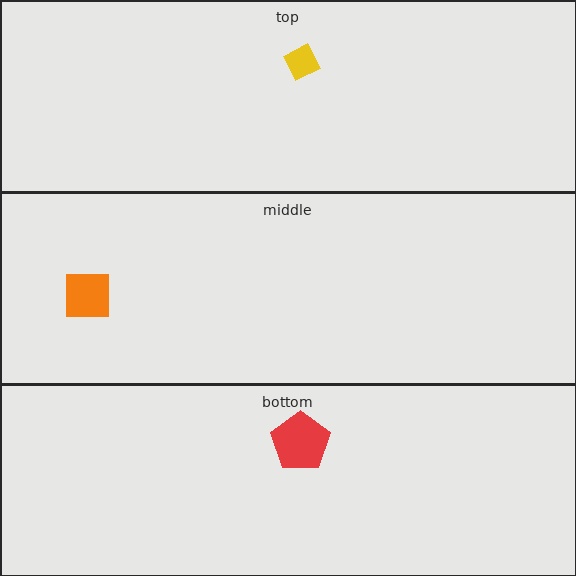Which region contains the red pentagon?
The bottom region.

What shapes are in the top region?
The yellow diamond.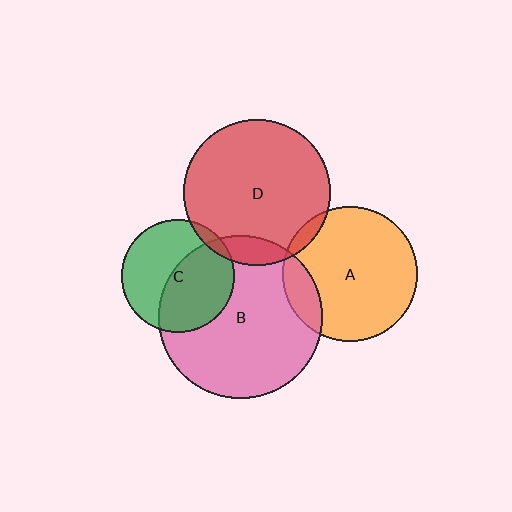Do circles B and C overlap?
Yes.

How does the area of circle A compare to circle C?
Approximately 1.4 times.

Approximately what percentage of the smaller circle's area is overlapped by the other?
Approximately 50%.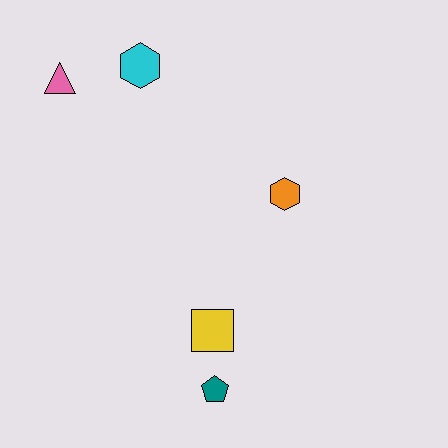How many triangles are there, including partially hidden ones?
There is 1 triangle.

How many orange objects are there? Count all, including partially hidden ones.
There is 1 orange object.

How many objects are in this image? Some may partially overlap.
There are 5 objects.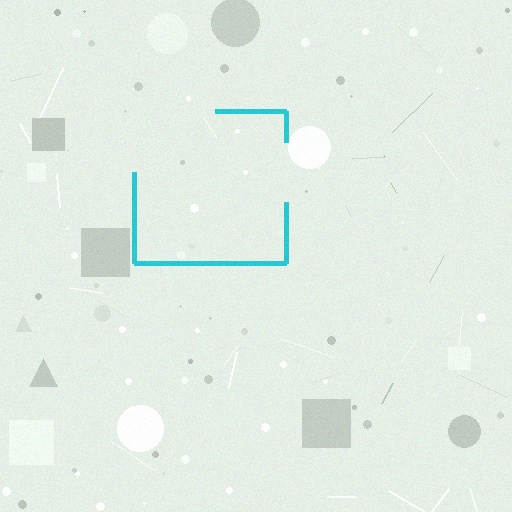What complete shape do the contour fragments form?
The contour fragments form a square.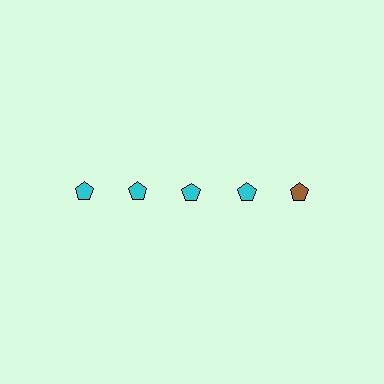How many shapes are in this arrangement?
There are 5 shapes arranged in a grid pattern.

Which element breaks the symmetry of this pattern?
The brown pentagon in the top row, rightmost column breaks the symmetry. All other shapes are cyan pentagons.